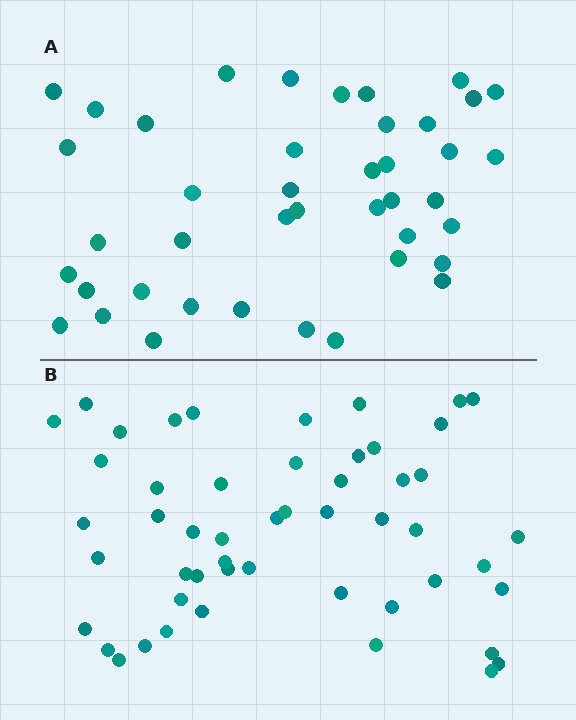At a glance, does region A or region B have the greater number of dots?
Region B (the bottom region) has more dots.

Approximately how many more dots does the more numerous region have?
Region B has roughly 8 or so more dots than region A.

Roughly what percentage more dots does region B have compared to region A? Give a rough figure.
About 20% more.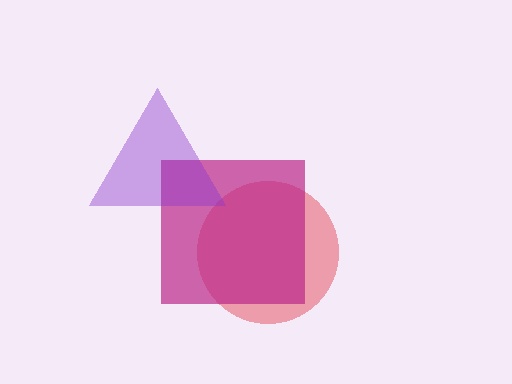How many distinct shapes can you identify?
There are 3 distinct shapes: a red circle, a magenta square, a purple triangle.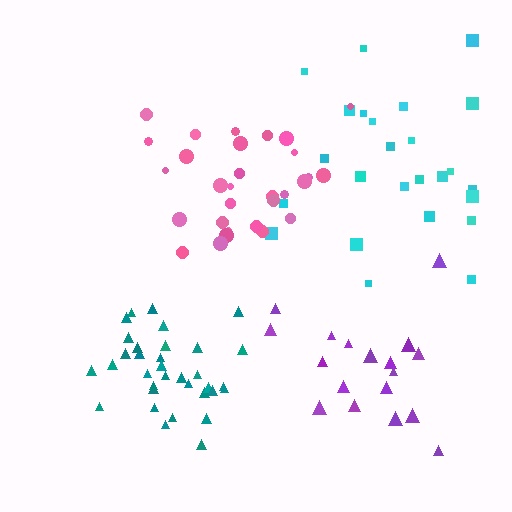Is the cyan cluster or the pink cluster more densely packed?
Pink.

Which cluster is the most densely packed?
Teal.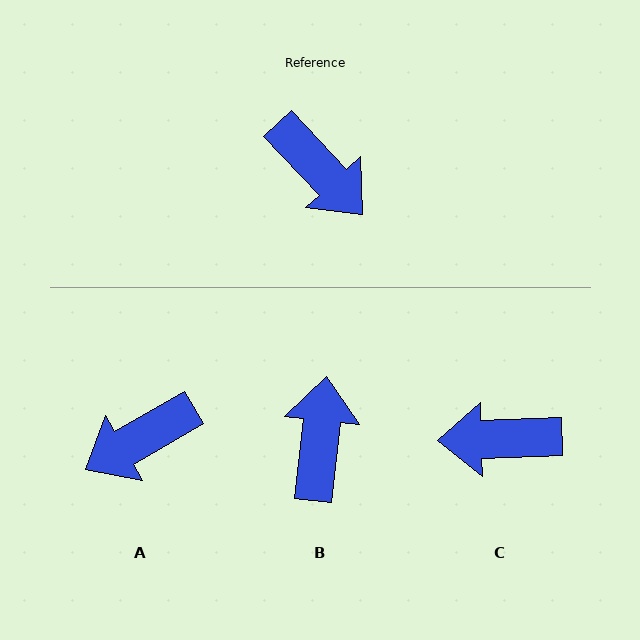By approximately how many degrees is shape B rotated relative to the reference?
Approximately 131 degrees counter-clockwise.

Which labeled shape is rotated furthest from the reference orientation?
C, about 131 degrees away.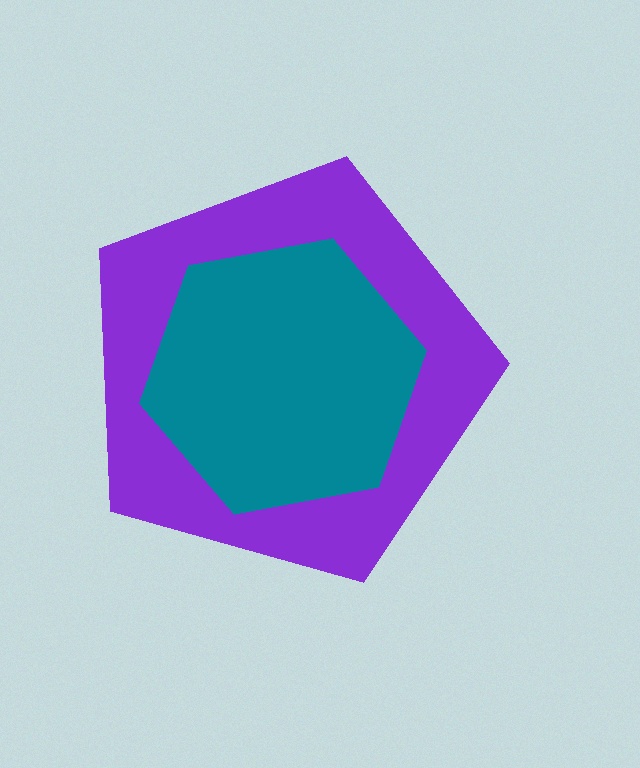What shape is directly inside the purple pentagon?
The teal hexagon.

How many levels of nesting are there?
2.